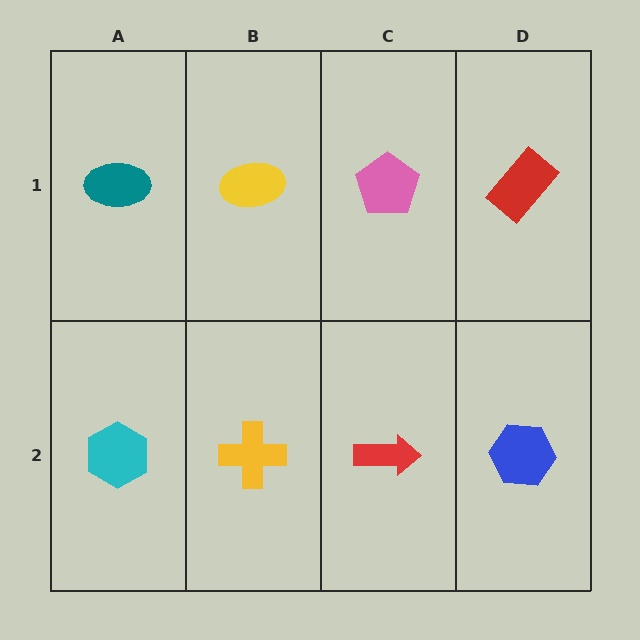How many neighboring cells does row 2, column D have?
2.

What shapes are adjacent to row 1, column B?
A yellow cross (row 2, column B), a teal ellipse (row 1, column A), a pink pentagon (row 1, column C).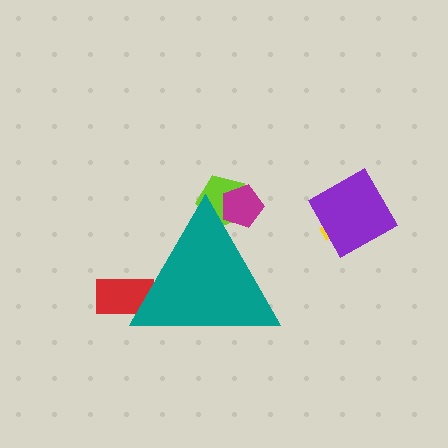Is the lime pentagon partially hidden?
Yes, the lime pentagon is partially hidden behind the teal triangle.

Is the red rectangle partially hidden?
Yes, the red rectangle is partially hidden behind the teal triangle.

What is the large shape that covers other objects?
A teal triangle.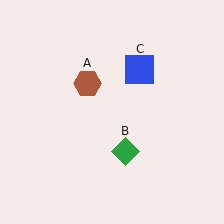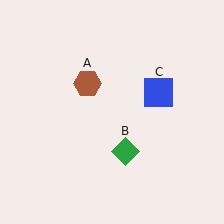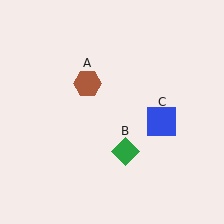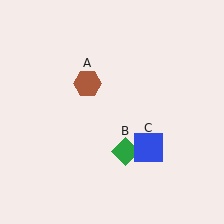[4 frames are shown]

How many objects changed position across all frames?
1 object changed position: blue square (object C).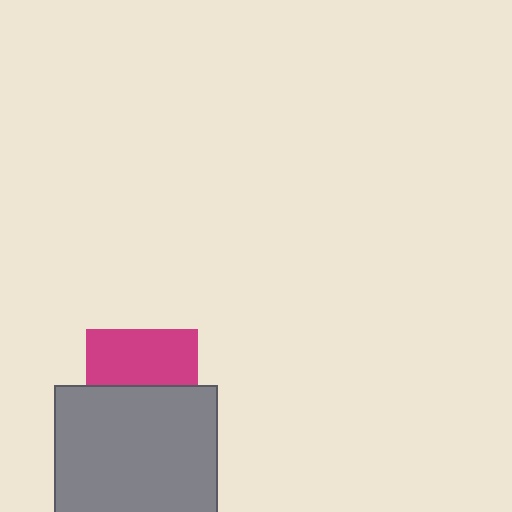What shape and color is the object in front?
The object in front is a gray square.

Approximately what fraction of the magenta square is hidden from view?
Roughly 50% of the magenta square is hidden behind the gray square.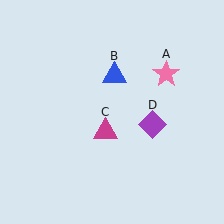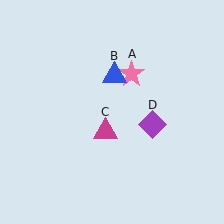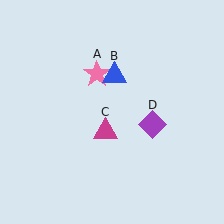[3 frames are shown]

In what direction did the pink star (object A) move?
The pink star (object A) moved left.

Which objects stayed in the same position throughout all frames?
Blue triangle (object B) and magenta triangle (object C) and purple diamond (object D) remained stationary.